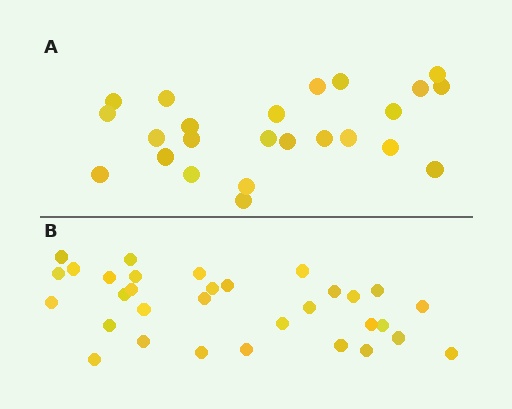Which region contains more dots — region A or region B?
Region B (the bottom region) has more dots.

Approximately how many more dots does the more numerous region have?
Region B has roughly 8 or so more dots than region A.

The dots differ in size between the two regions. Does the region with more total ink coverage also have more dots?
No. Region A has more total ink coverage because its dots are larger, but region B actually contains more individual dots. Total area can be misleading — the number of items is what matters here.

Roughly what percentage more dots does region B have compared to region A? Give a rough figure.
About 35% more.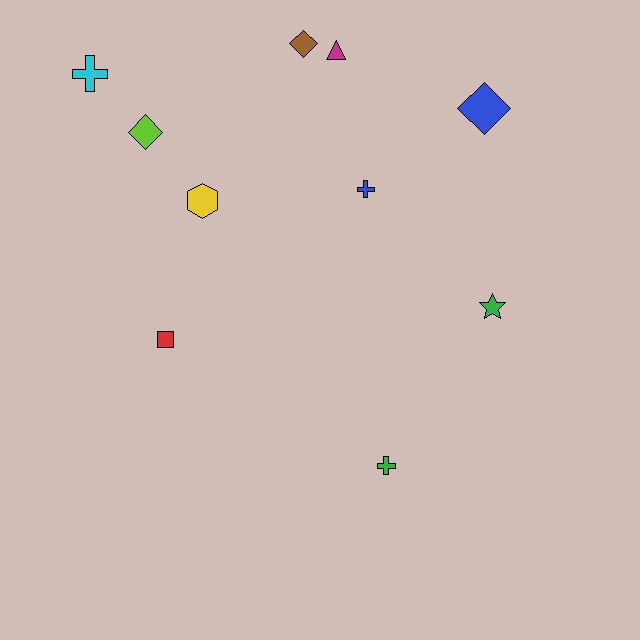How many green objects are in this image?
There are 2 green objects.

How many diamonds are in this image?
There are 3 diamonds.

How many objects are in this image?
There are 10 objects.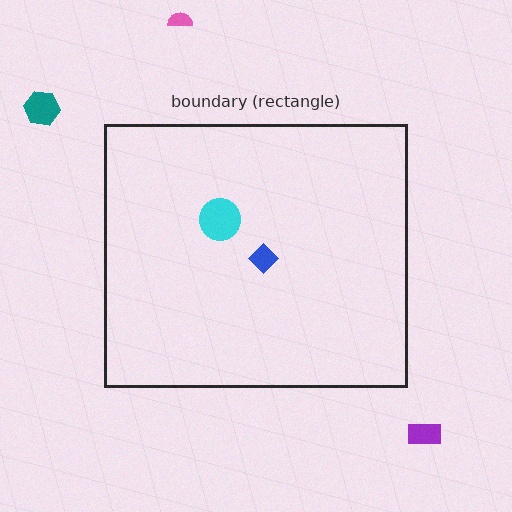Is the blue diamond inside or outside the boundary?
Inside.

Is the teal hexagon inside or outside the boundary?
Outside.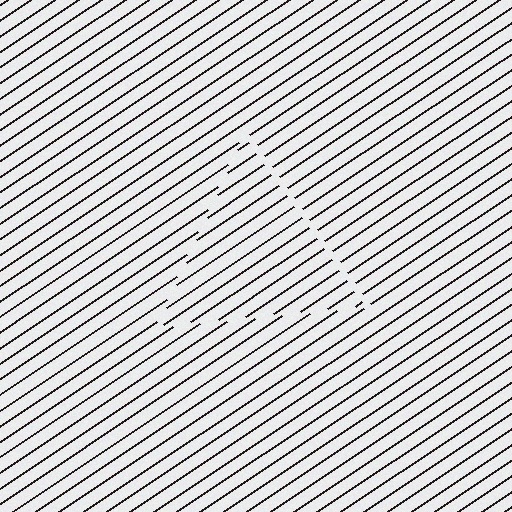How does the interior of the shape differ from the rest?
The interior of the shape contains the same grating, shifted by half a period — the contour is defined by the phase discontinuity where line-ends from the inner and outer gratings abut.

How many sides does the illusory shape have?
3 sides — the line-ends trace a triangle.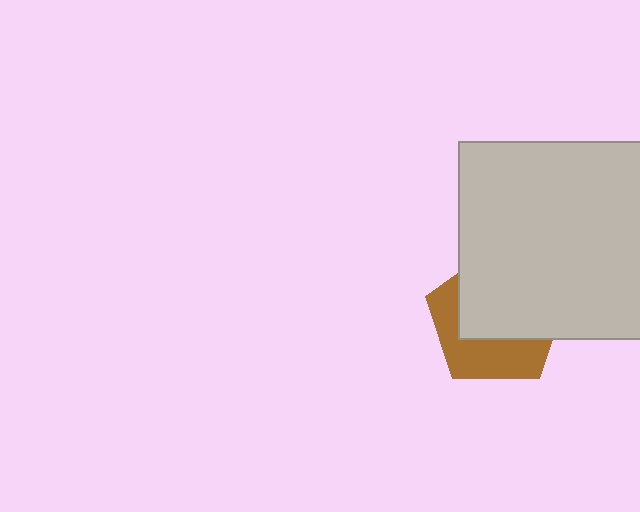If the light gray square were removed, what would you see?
You would see the complete brown pentagon.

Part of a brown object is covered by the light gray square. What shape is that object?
It is a pentagon.